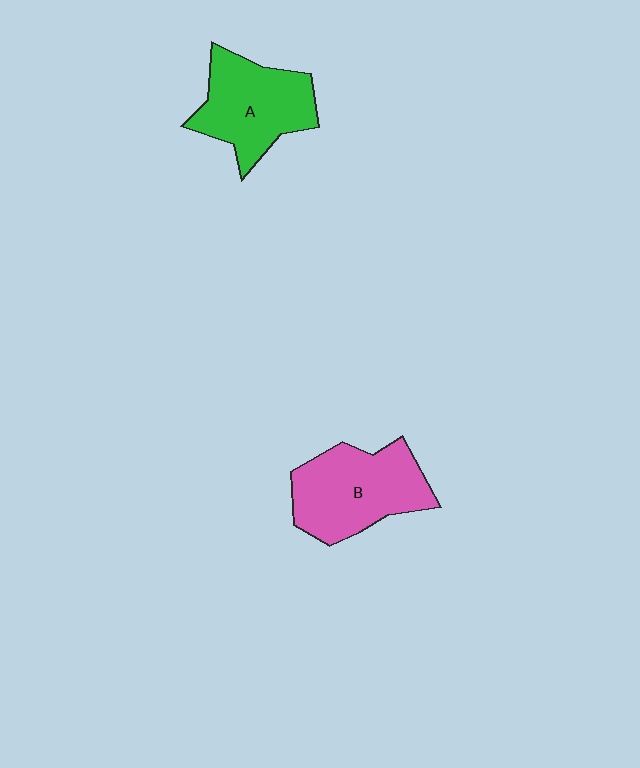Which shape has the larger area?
Shape B (pink).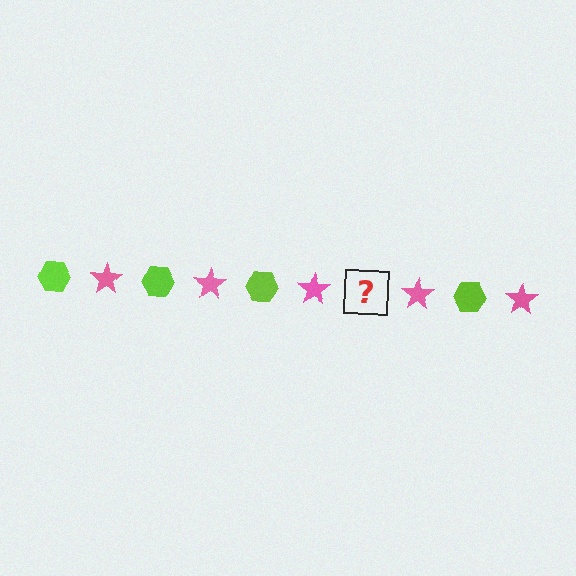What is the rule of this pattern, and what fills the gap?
The rule is that the pattern alternates between lime hexagon and pink star. The gap should be filled with a lime hexagon.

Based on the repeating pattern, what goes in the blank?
The blank should be a lime hexagon.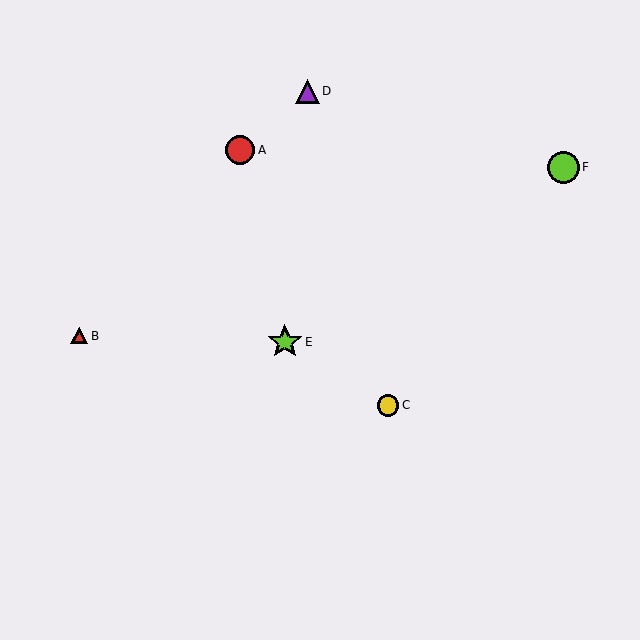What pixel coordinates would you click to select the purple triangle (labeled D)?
Click at (307, 91) to select the purple triangle D.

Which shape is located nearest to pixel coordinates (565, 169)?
The lime circle (labeled F) at (563, 167) is nearest to that location.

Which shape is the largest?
The lime star (labeled E) is the largest.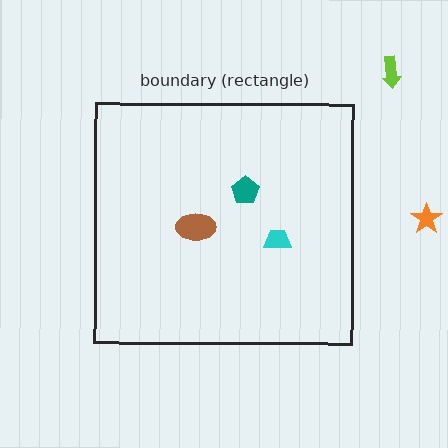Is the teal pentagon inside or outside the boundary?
Inside.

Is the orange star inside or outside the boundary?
Outside.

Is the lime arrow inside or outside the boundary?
Outside.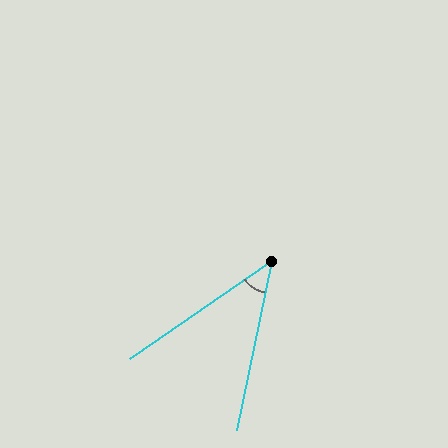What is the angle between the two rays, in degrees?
Approximately 44 degrees.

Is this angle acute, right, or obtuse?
It is acute.